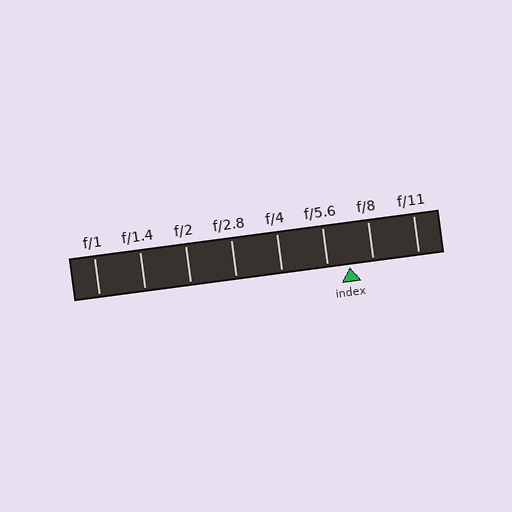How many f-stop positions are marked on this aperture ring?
There are 8 f-stop positions marked.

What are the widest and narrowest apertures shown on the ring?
The widest aperture shown is f/1 and the narrowest is f/11.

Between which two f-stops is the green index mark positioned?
The index mark is between f/5.6 and f/8.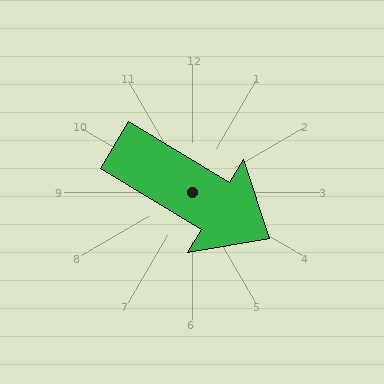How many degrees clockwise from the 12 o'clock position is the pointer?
Approximately 121 degrees.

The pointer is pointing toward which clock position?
Roughly 4 o'clock.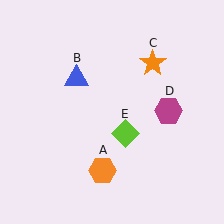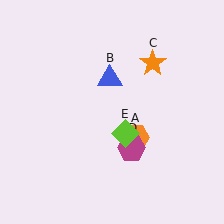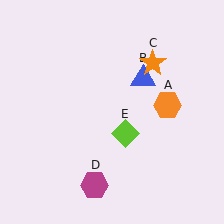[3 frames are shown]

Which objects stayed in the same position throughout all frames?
Orange star (object C) and lime diamond (object E) remained stationary.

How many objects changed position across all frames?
3 objects changed position: orange hexagon (object A), blue triangle (object B), magenta hexagon (object D).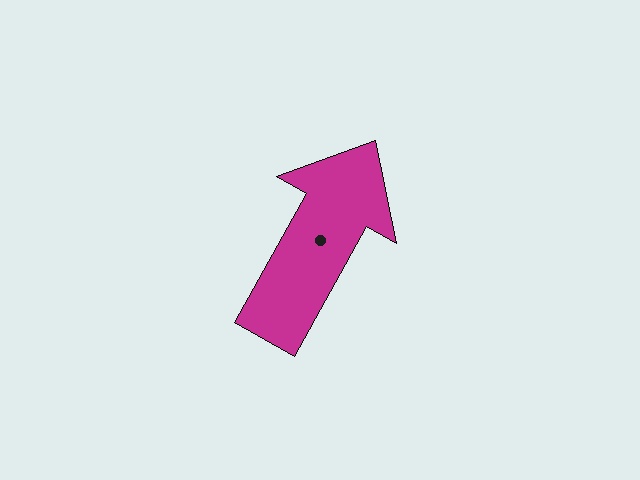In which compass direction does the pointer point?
Northeast.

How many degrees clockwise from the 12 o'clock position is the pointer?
Approximately 29 degrees.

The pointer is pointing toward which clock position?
Roughly 1 o'clock.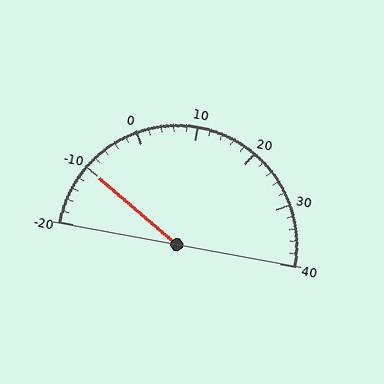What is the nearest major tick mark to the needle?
The nearest major tick mark is -10.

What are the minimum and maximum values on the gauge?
The gauge ranges from -20 to 40.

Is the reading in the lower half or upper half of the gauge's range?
The reading is in the lower half of the range (-20 to 40).